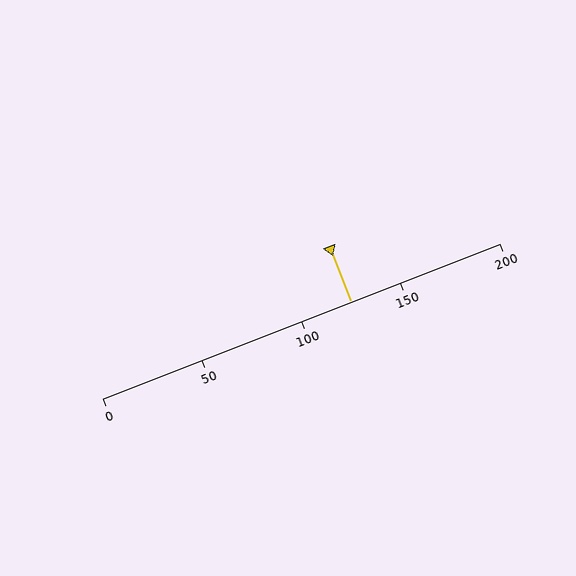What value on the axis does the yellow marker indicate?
The marker indicates approximately 125.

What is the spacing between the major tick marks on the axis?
The major ticks are spaced 50 apart.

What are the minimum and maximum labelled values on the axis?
The axis runs from 0 to 200.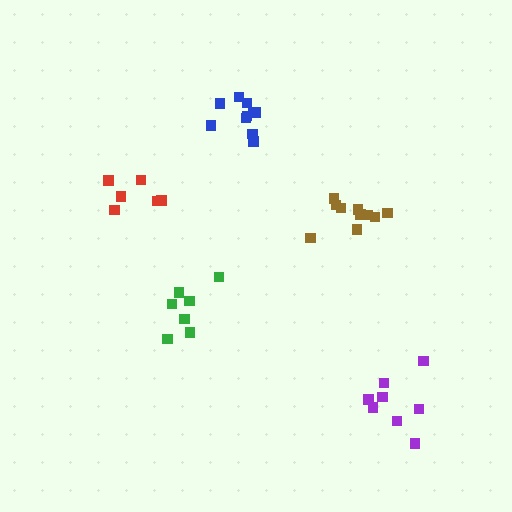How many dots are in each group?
Group 1: 10 dots, Group 2: 6 dots, Group 3: 7 dots, Group 4: 11 dots, Group 5: 8 dots (42 total).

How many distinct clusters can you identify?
There are 5 distinct clusters.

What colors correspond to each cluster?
The clusters are colored: blue, red, green, brown, purple.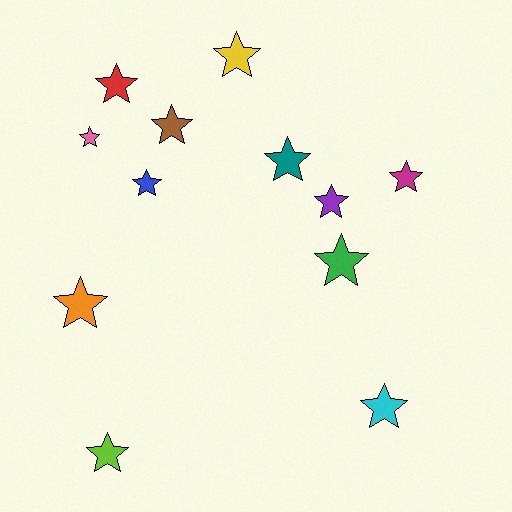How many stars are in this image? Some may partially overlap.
There are 12 stars.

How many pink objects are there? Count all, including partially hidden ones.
There is 1 pink object.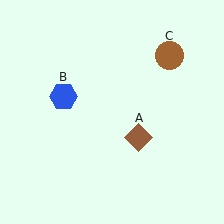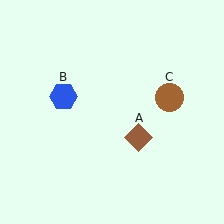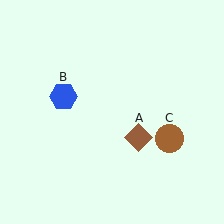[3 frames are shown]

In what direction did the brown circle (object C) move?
The brown circle (object C) moved down.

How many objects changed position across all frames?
1 object changed position: brown circle (object C).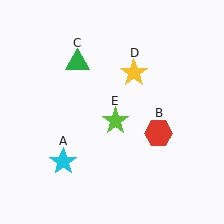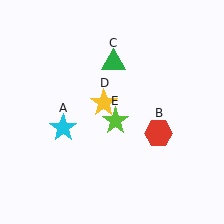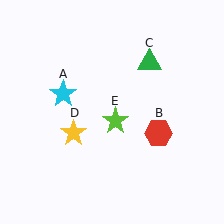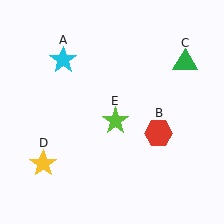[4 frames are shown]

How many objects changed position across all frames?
3 objects changed position: cyan star (object A), green triangle (object C), yellow star (object D).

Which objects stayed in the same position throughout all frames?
Red hexagon (object B) and lime star (object E) remained stationary.